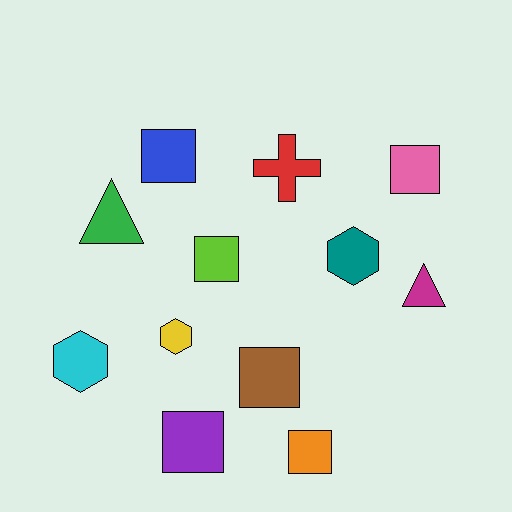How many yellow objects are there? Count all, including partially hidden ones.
There is 1 yellow object.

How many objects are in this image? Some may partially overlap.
There are 12 objects.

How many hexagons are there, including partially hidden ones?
There are 3 hexagons.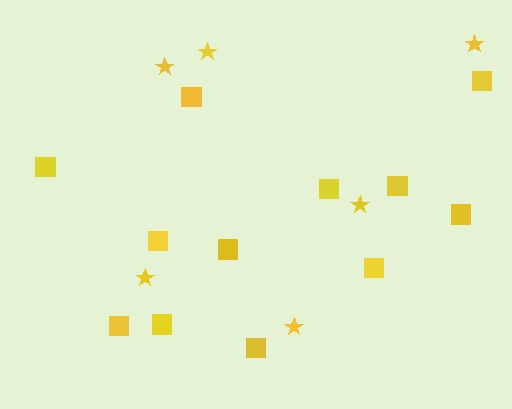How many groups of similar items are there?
There are 2 groups: one group of stars (6) and one group of squares (12).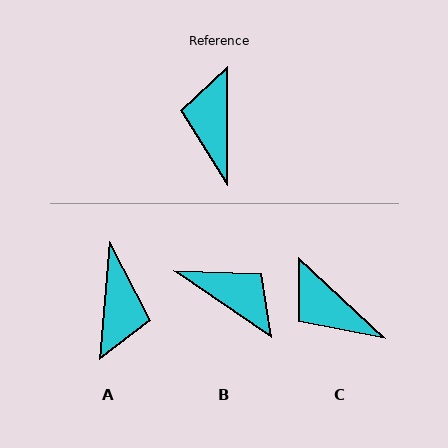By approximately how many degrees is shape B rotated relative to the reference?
Approximately 124 degrees clockwise.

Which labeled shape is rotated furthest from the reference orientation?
A, about 175 degrees away.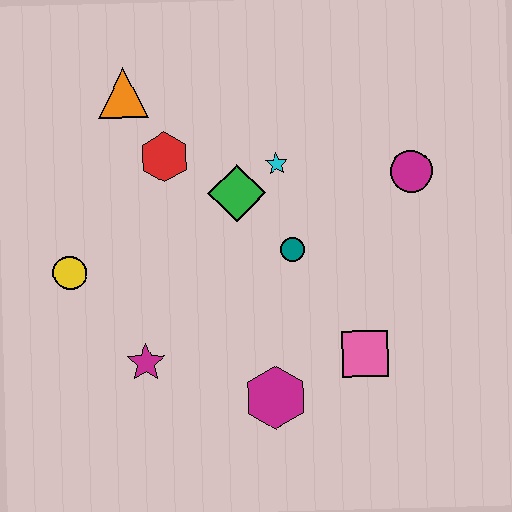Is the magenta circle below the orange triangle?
Yes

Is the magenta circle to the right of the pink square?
Yes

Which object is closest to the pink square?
The magenta hexagon is closest to the pink square.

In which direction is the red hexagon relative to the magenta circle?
The red hexagon is to the left of the magenta circle.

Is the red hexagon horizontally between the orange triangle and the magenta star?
No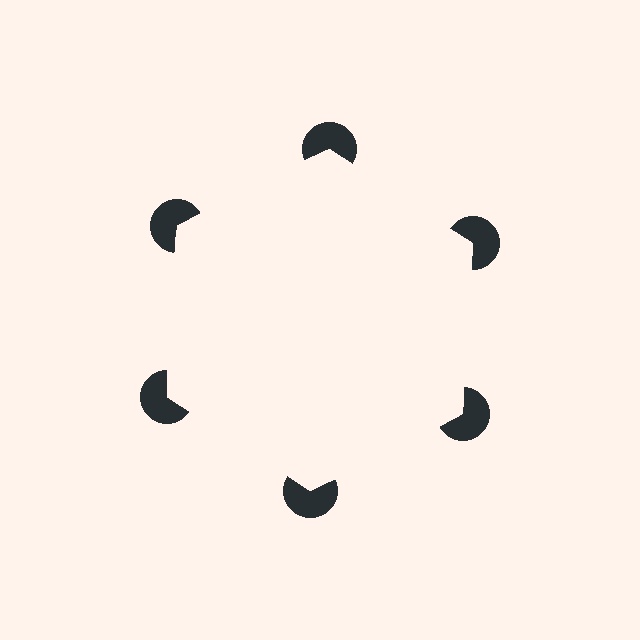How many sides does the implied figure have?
6 sides.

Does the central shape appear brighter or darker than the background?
It typically appears slightly brighter than the background, even though no actual brightness change is drawn.